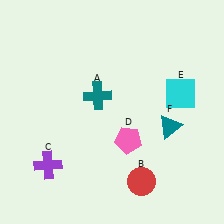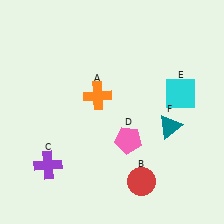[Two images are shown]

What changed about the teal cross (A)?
In Image 1, A is teal. In Image 2, it changed to orange.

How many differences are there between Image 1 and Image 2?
There is 1 difference between the two images.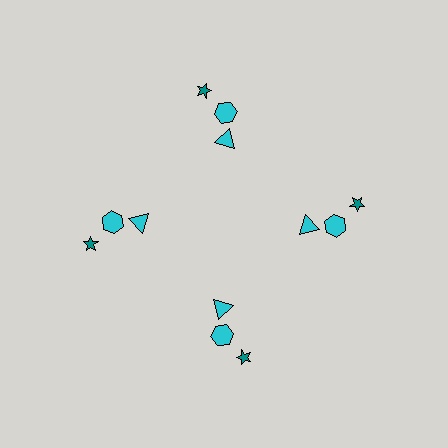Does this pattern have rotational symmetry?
Yes, this pattern has 4-fold rotational symmetry. It looks the same after rotating 90 degrees around the center.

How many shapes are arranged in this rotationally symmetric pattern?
There are 12 shapes, arranged in 4 groups of 3.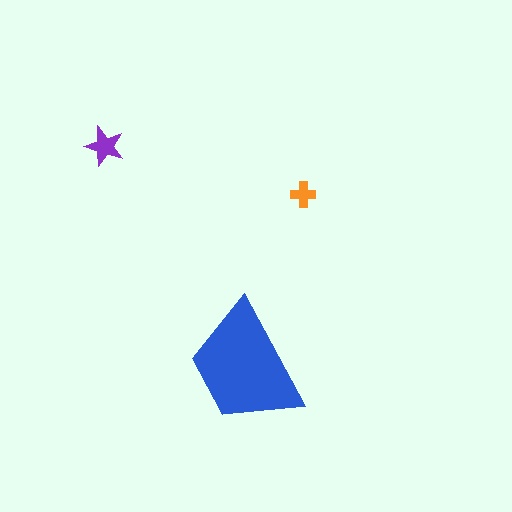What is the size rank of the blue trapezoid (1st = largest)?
1st.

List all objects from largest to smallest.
The blue trapezoid, the purple star, the orange cross.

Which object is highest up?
The purple star is topmost.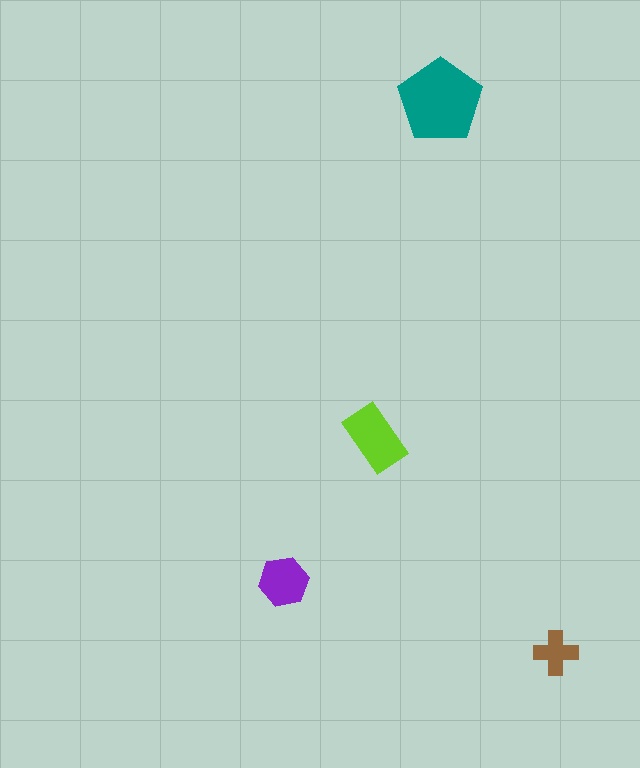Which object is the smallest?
The brown cross.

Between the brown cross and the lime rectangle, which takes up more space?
The lime rectangle.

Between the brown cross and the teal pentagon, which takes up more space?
The teal pentagon.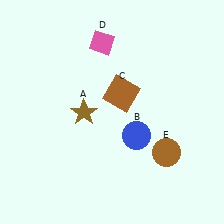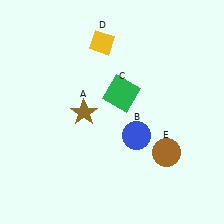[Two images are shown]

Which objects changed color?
C changed from brown to green. D changed from pink to yellow.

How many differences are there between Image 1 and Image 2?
There are 2 differences between the two images.